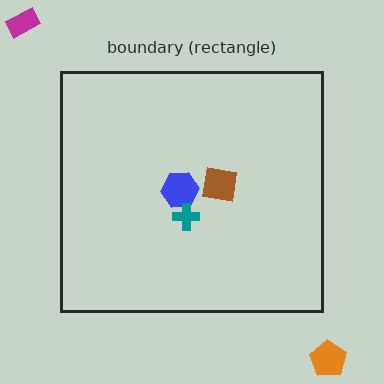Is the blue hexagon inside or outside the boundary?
Inside.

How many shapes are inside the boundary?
3 inside, 2 outside.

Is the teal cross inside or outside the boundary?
Inside.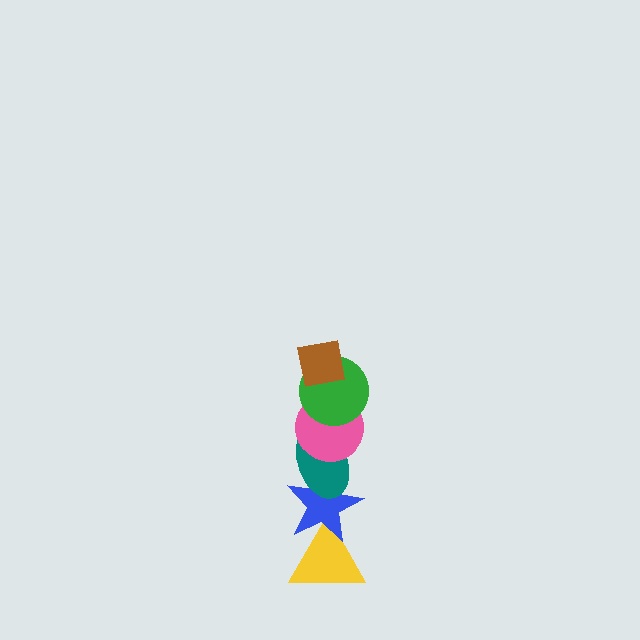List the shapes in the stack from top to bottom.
From top to bottom: the brown square, the green circle, the pink circle, the teal ellipse, the blue star, the yellow triangle.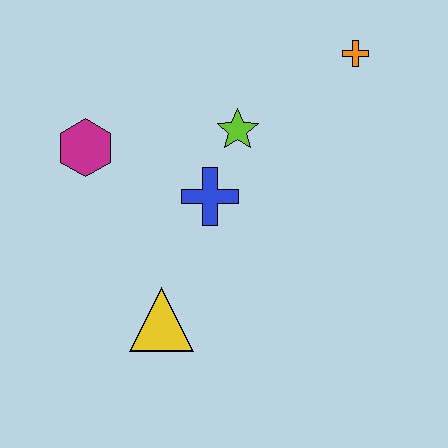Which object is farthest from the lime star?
The yellow triangle is farthest from the lime star.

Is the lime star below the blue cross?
No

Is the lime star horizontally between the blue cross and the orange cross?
Yes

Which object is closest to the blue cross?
The lime star is closest to the blue cross.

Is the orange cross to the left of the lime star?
No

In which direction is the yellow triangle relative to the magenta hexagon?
The yellow triangle is below the magenta hexagon.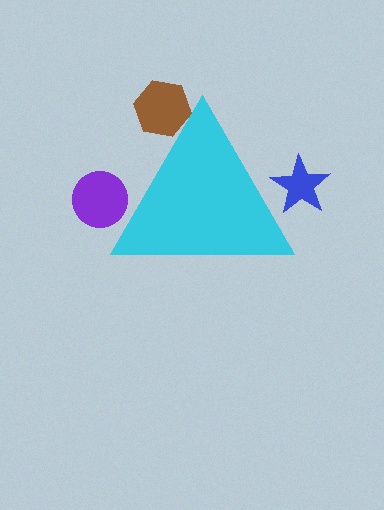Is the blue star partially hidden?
Yes, the blue star is partially hidden behind the cyan triangle.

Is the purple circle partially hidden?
Yes, the purple circle is partially hidden behind the cyan triangle.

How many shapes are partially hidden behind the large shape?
3 shapes are partially hidden.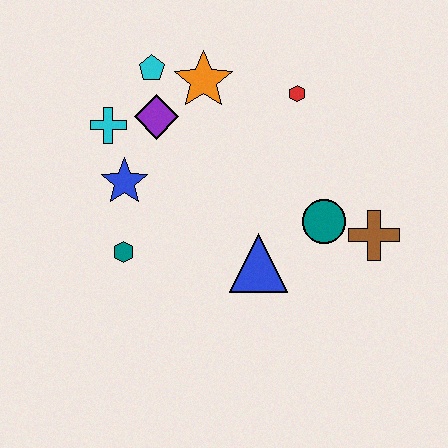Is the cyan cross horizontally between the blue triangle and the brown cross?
No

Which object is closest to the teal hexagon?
The blue star is closest to the teal hexagon.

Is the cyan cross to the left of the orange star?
Yes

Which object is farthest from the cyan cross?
The brown cross is farthest from the cyan cross.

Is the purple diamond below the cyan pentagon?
Yes